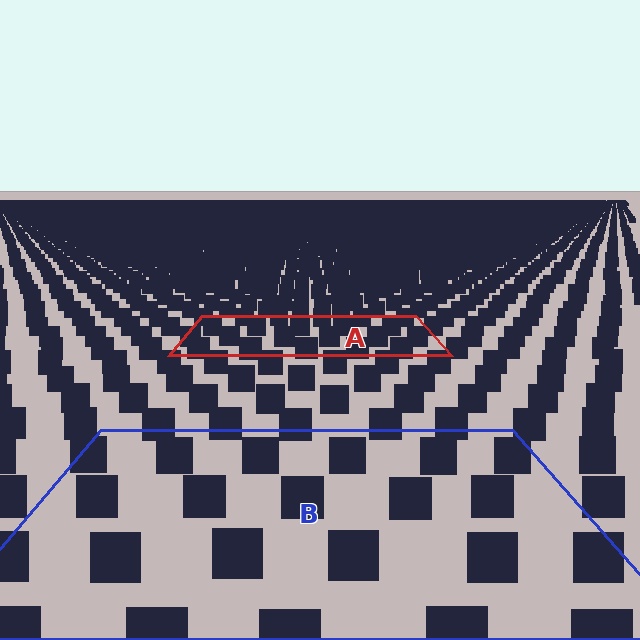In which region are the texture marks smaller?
The texture marks are smaller in region A, because it is farther away.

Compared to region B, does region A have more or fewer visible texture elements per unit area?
Region A has more texture elements per unit area — they are packed more densely because it is farther away.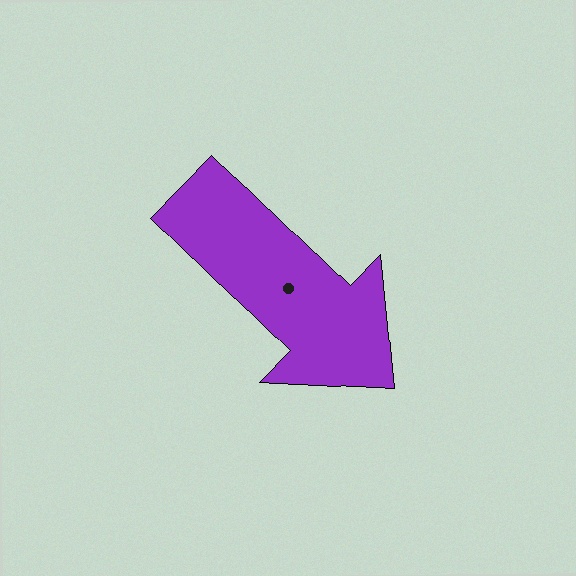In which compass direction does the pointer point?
Southeast.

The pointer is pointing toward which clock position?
Roughly 4 o'clock.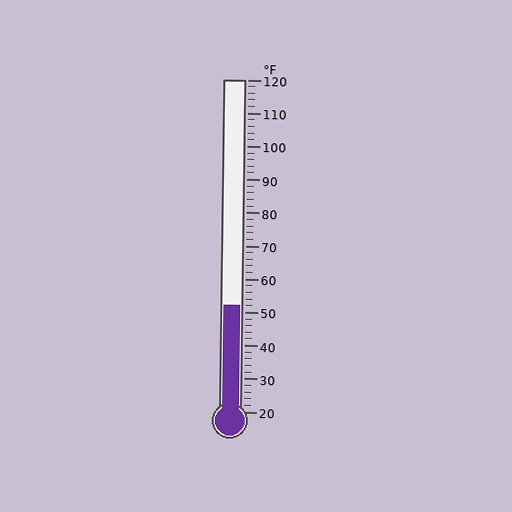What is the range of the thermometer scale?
The thermometer scale ranges from 20°F to 120°F.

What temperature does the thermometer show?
The thermometer shows approximately 52°F.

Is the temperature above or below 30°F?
The temperature is above 30°F.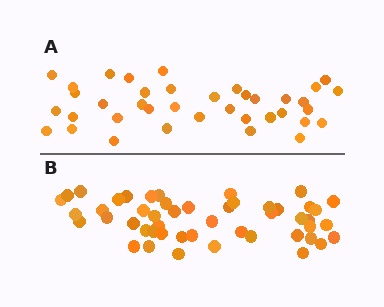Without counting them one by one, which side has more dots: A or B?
Region B (the bottom region) has more dots.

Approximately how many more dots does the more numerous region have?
Region B has roughly 12 or so more dots than region A.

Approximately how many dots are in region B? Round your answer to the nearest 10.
About 50 dots. (The exact count is 49, which rounds to 50.)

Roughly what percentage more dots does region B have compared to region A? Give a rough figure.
About 30% more.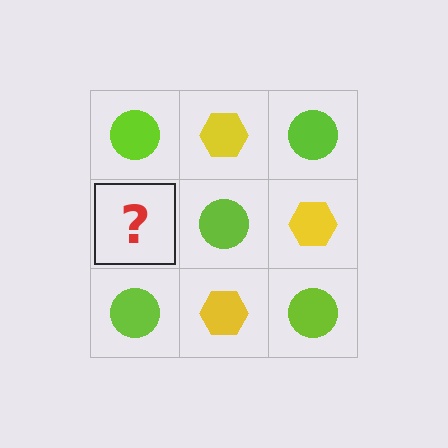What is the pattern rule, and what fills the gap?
The rule is that it alternates lime circle and yellow hexagon in a checkerboard pattern. The gap should be filled with a yellow hexagon.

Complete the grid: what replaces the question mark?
The question mark should be replaced with a yellow hexagon.